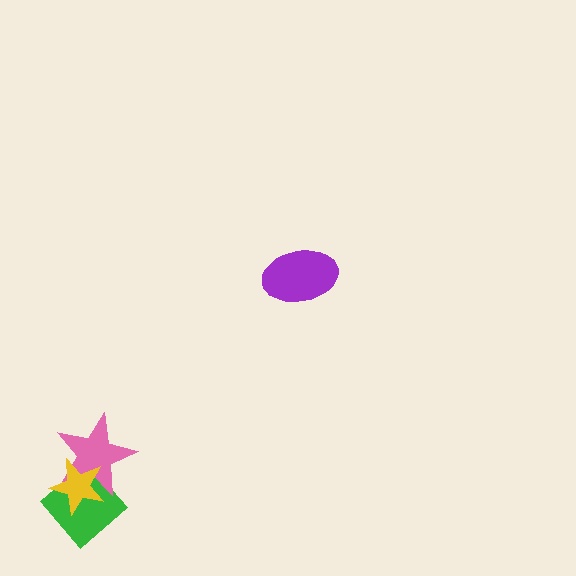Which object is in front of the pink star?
The yellow star is in front of the pink star.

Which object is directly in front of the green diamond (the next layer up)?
The pink star is directly in front of the green diamond.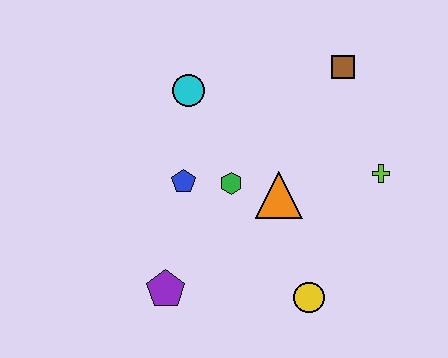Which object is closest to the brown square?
The lime cross is closest to the brown square.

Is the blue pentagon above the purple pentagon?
Yes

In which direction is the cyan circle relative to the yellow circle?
The cyan circle is above the yellow circle.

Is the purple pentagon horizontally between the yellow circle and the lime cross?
No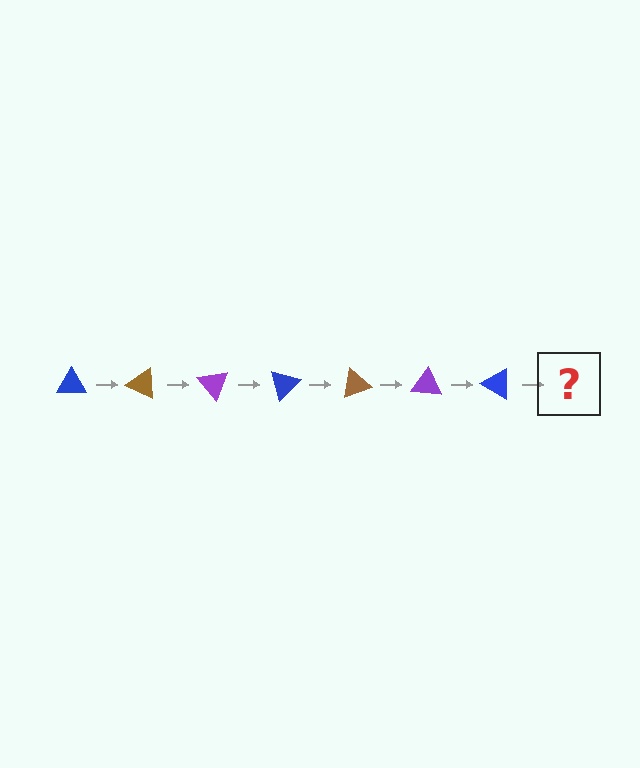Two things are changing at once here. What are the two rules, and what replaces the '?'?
The two rules are that it rotates 25 degrees each step and the color cycles through blue, brown, and purple. The '?' should be a brown triangle, rotated 175 degrees from the start.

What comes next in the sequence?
The next element should be a brown triangle, rotated 175 degrees from the start.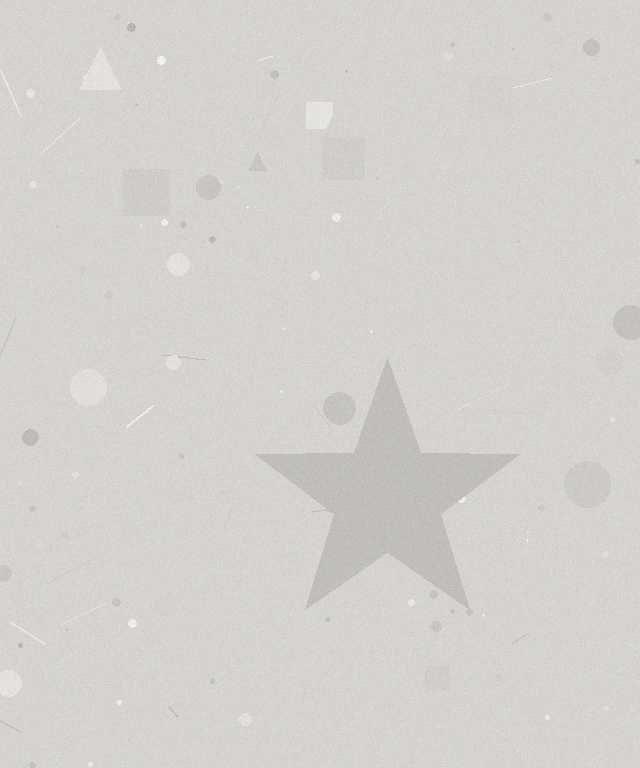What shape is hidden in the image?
A star is hidden in the image.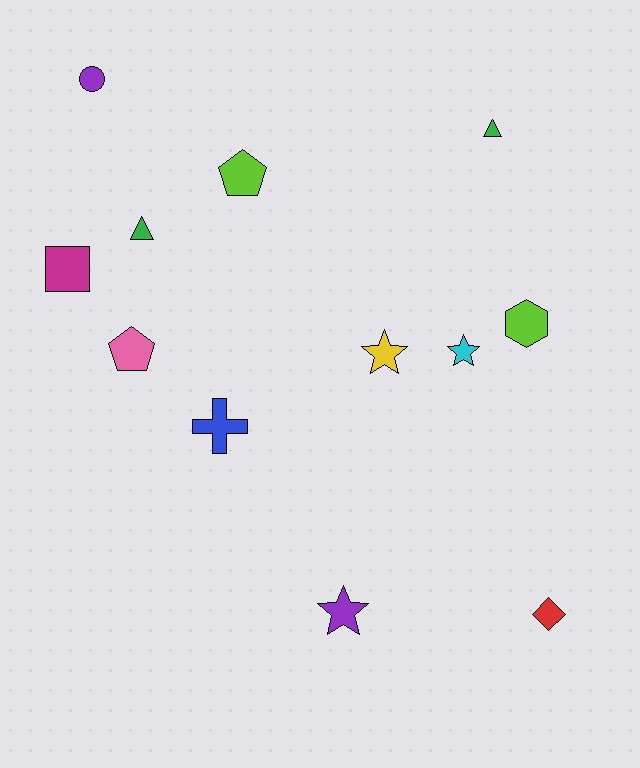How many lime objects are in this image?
There are 2 lime objects.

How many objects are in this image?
There are 12 objects.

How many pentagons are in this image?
There are 2 pentagons.